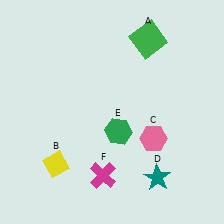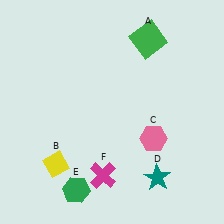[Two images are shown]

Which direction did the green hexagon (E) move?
The green hexagon (E) moved down.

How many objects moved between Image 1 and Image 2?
1 object moved between the two images.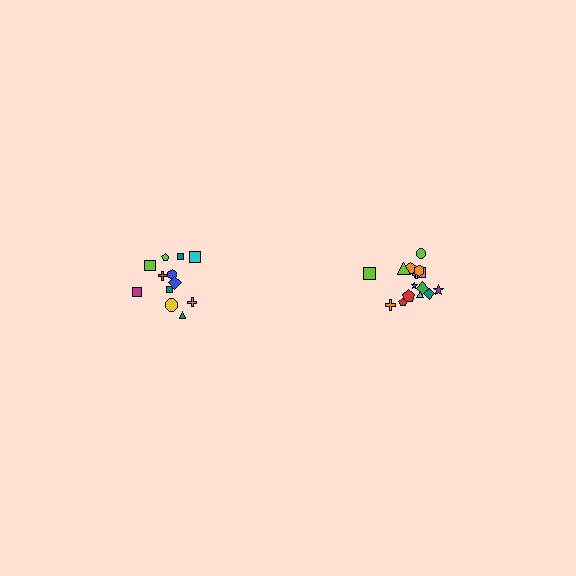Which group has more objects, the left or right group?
The right group.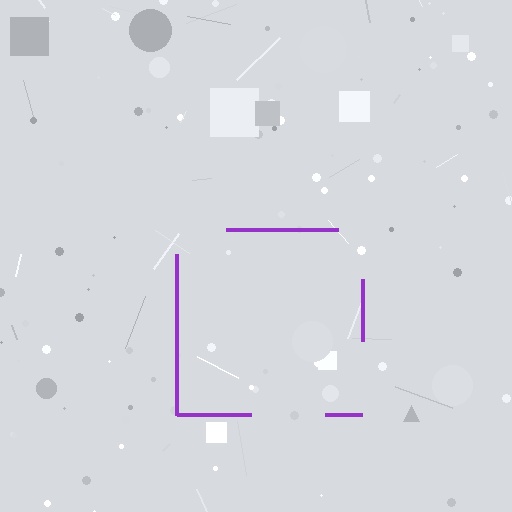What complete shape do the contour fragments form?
The contour fragments form a square.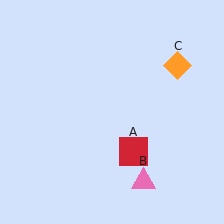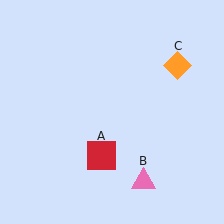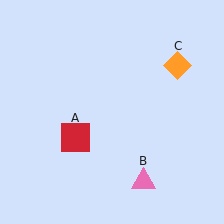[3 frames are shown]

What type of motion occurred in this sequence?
The red square (object A) rotated clockwise around the center of the scene.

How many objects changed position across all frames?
1 object changed position: red square (object A).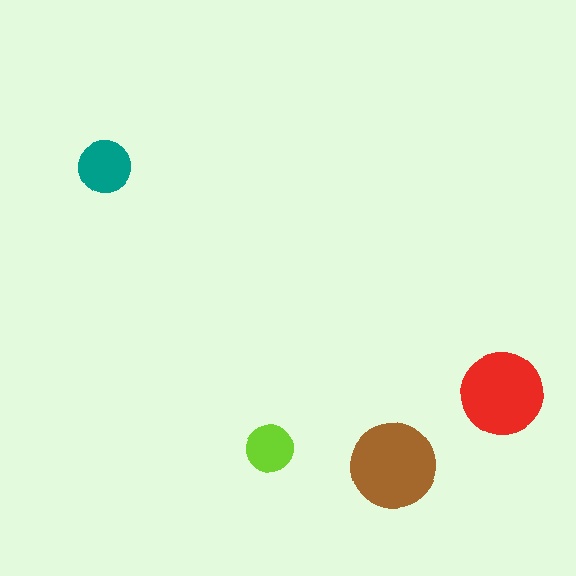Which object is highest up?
The teal circle is topmost.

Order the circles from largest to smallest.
the brown one, the red one, the teal one, the lime one.